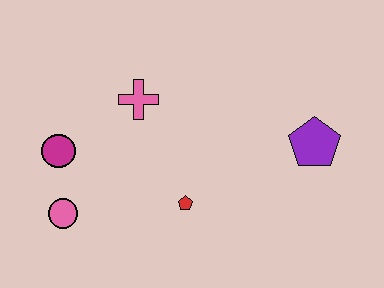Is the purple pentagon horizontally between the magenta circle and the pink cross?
No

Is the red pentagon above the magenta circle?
No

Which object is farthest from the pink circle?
The purple pentagon is farthest from the pink circle.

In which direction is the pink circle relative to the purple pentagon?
The pink circle is to the left of the purple pentagon.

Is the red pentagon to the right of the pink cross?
Yes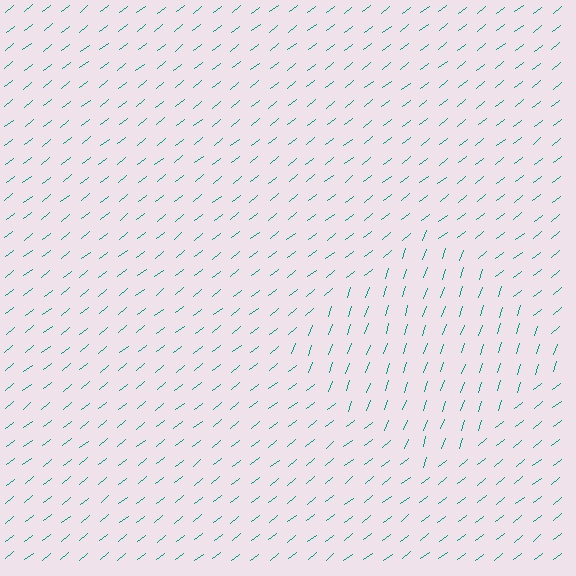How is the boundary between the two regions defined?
The boundary is defined purely by a change in line orientation (approximately 33 degrees difference). All lines are the same color and thickness.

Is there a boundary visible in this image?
Yes, there is a texture boundary formed by a change in line orientation.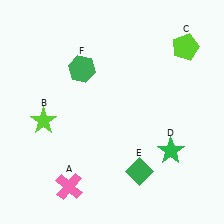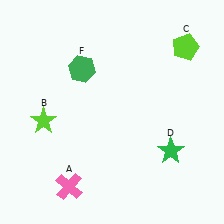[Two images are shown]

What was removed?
The green diamond (E) was removed in Image 2.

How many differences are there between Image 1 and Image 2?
There is 1 difference between the two images.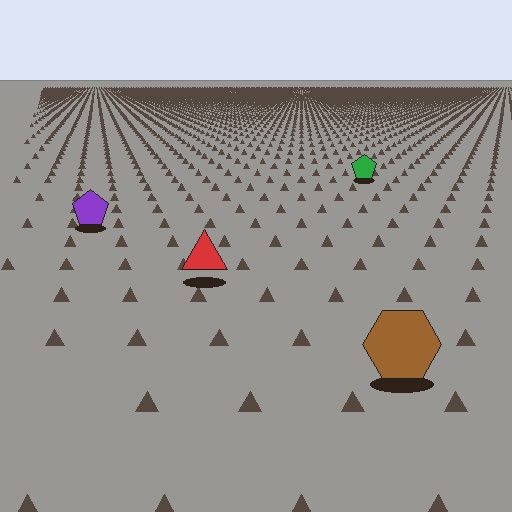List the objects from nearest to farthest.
From nearest to farthest: the brown hexagon, the red triangle, the purple pentagon, the green pentagon.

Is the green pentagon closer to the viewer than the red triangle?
No. The red triangle is closer — you can tell from the texture gradient: the ground texture is coarser near it.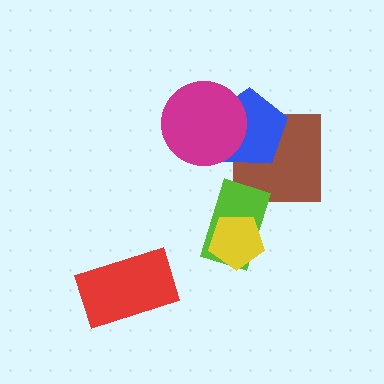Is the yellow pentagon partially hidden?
No, no other shape covers it.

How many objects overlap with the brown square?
1 object overlaps with the brown square.